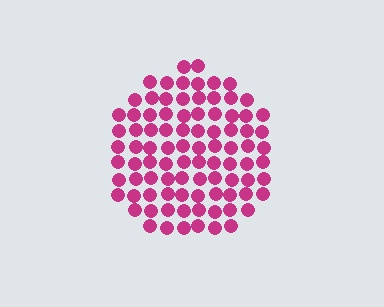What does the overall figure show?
The overall figure shows a circle.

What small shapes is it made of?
It is made of small circles.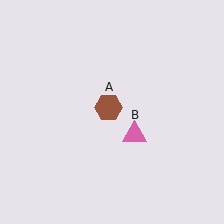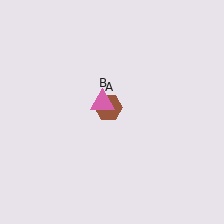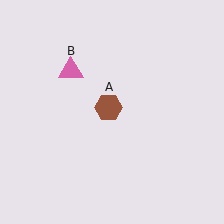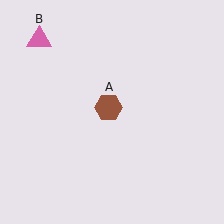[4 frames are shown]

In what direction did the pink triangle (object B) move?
The pink triangle (object B) moved up and to the left.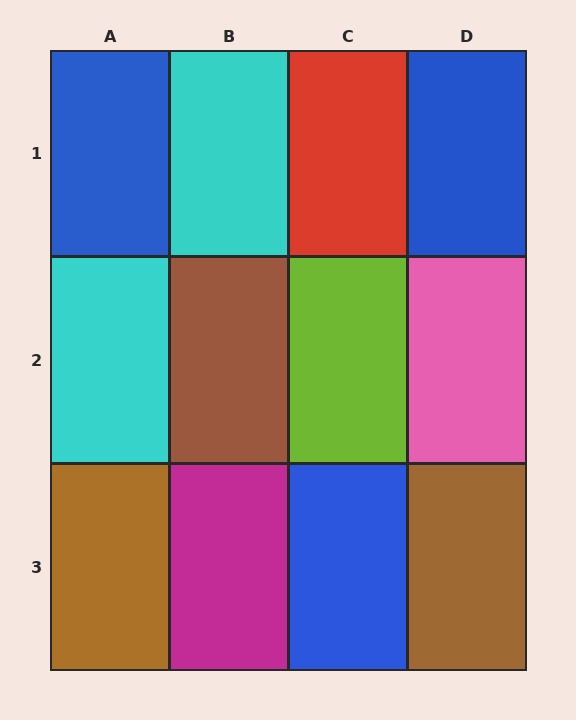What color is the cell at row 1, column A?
Blue.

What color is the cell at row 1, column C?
Red.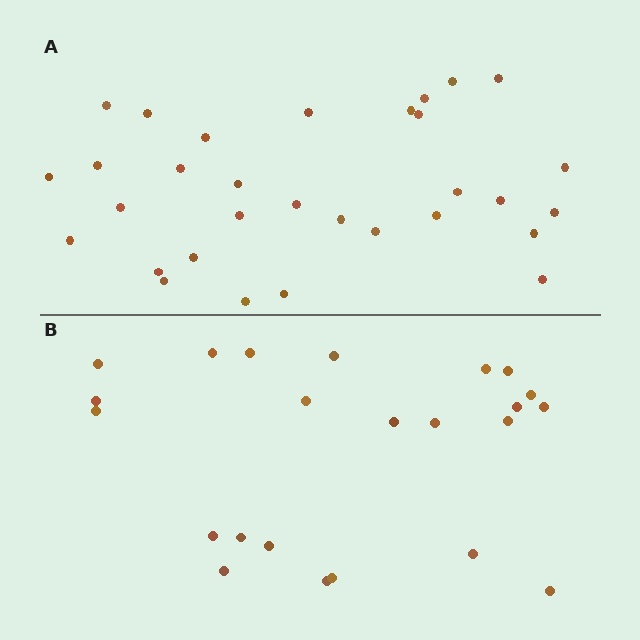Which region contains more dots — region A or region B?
Region A (the top region) has more dots.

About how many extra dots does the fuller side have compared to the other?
Region A has roughly 8 or so more dots than region B.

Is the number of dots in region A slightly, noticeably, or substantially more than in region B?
Region A has noticeably more, but not dramatically so. The ratio is roughly 1.3 to 1.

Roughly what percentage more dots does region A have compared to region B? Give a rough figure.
About 35% more.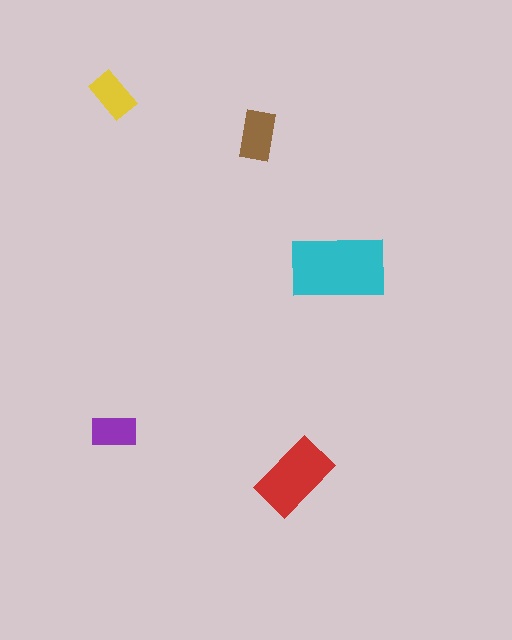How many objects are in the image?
There are 5 objects in the image.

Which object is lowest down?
The red rectangle is bottommost.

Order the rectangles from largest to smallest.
the cyan one, the red one, the brown one, the yellow one, the purple one.